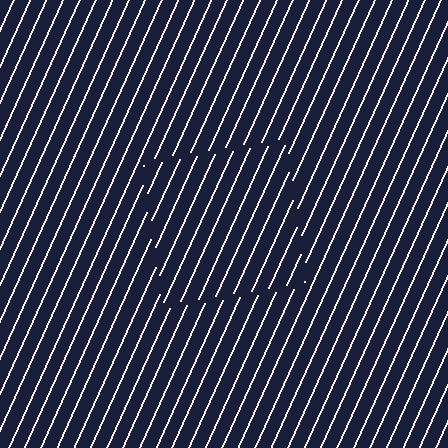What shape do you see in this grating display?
An illusory square. The interior of the shape contains the same grating, shifted by half a period — the contour is defined by the phase discontinuity where line-ends from the inner and outer gratings abut.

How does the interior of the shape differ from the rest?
The interior of the shape contains the same grating, shifted by half a period — the contour is defined by the phase discontinuity where line-ends from the inner and outer gratings abut.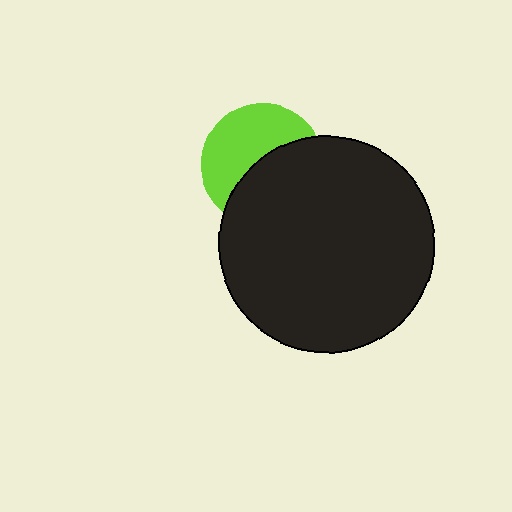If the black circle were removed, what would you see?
You would see the complete lime circle.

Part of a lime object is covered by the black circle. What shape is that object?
It is a circle.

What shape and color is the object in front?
The object in front is a black circle.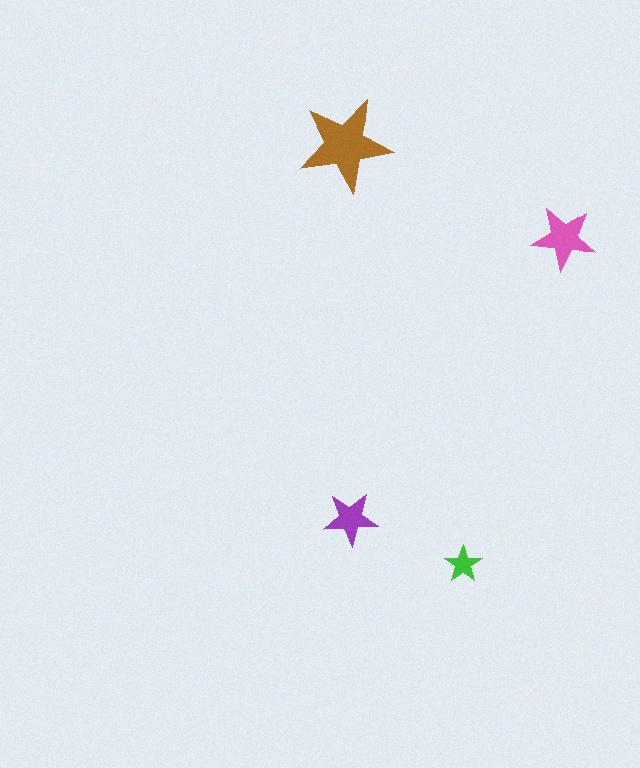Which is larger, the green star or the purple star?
The purple one.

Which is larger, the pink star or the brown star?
The brown one.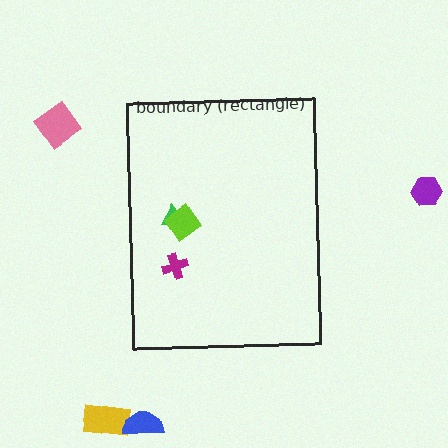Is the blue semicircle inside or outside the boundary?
Outside.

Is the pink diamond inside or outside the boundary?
Outside.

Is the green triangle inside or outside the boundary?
Inside.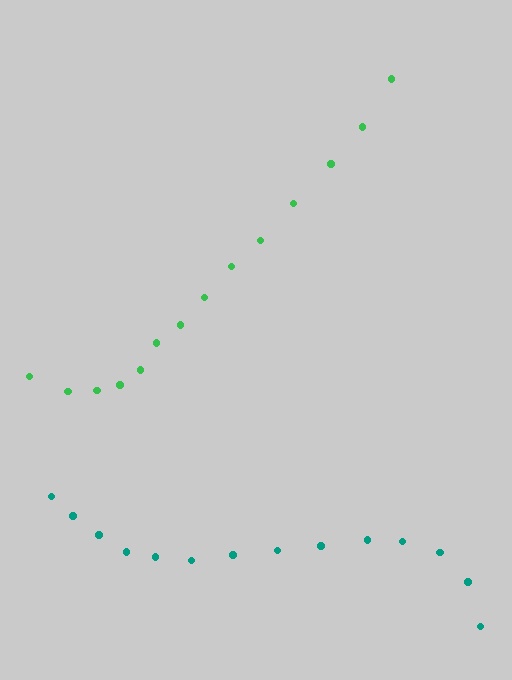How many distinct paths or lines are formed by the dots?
There are 2 distinct paths.